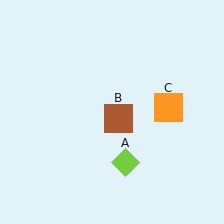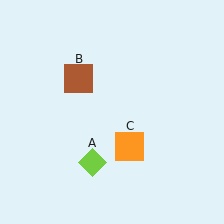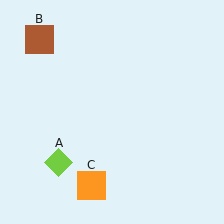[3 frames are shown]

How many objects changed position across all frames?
3 objects changed position: lime diamond (object A), brown square (object B), orange square (object C).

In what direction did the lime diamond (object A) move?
The lime diamond (object A) moved left.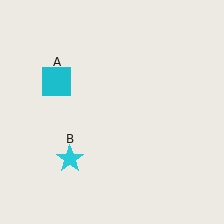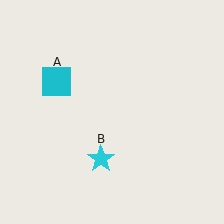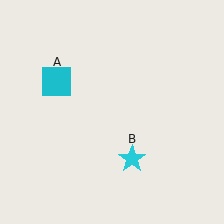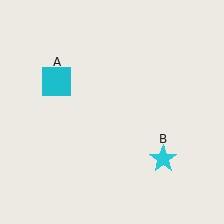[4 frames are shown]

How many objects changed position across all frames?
1 object changed position: cyan star (object B).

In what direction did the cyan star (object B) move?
The cyan star (object B) moved right.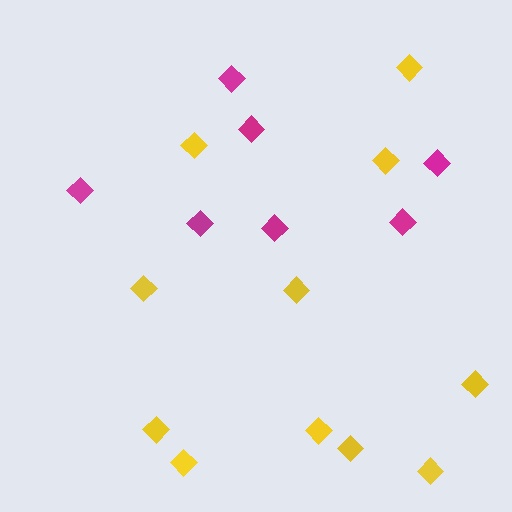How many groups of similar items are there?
There are 2 groups: one group of magenta diamonds (7) and one group of yellow diamonds (11).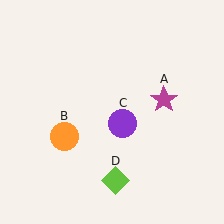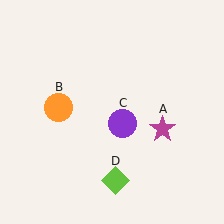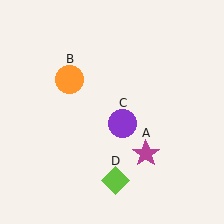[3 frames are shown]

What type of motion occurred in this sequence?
The magenta star (object A), orange circle (object B) rotated clockwise around the center of the scene.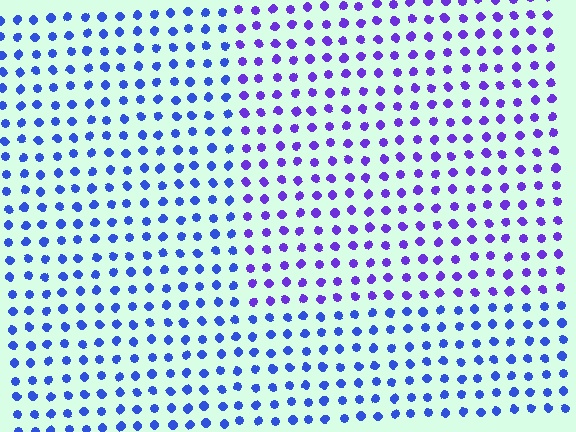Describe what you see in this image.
The image is filled with small blue elements in a uniform arrangement. A rectangle-shaped region is visible where the elements are tinted to a slightly different hue, forming a subtle color boundary.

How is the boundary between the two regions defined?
The boundary is defined purely by a slight shift in hue (about 33 degrees). Spacing, size, and orientation are identical on both sides.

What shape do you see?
I see a rectangle.